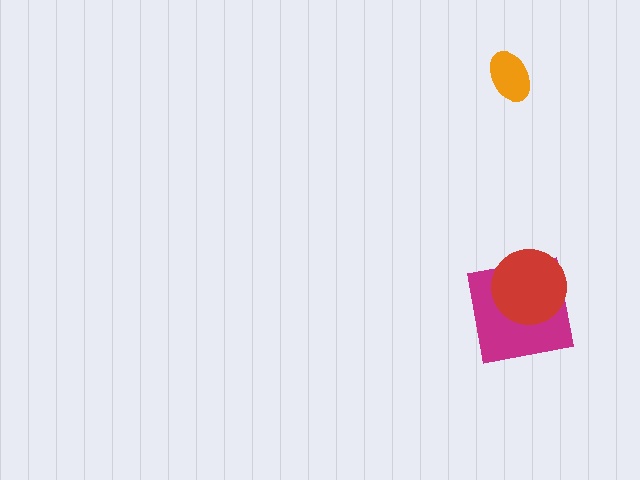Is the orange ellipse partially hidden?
No, no other shape covers it.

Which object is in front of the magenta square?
The red circle is in front of the magenta square.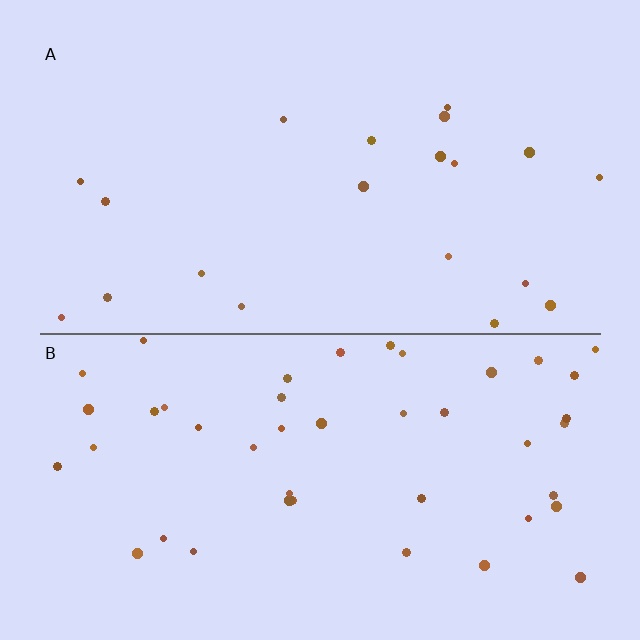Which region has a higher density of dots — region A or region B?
B (the bottom).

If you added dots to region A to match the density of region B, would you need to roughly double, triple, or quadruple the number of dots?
Approximately double.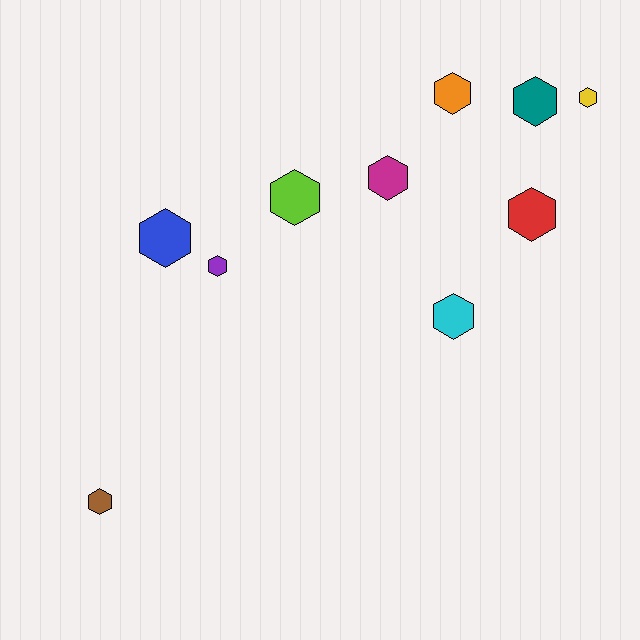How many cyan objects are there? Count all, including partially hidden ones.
There is 1 cyan object.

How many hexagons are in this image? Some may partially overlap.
There are 10 hexagons.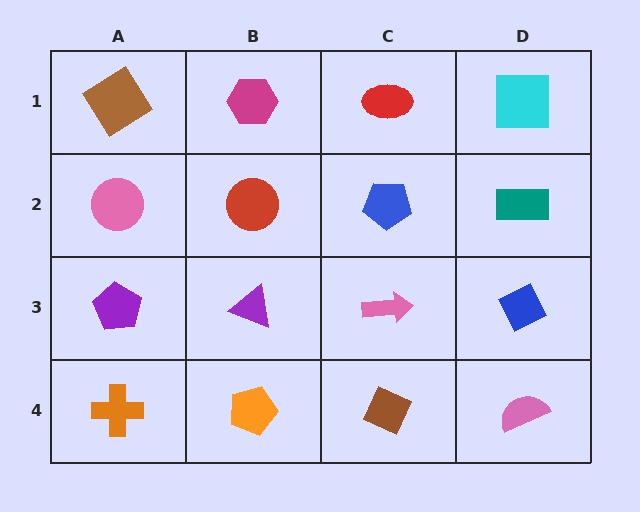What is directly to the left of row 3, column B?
A purple pentagon.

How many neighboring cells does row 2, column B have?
4.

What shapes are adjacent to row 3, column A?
A pink circle (row 2, column A), an orange cross (row 4, column A), a purple triangle (row 3, column B).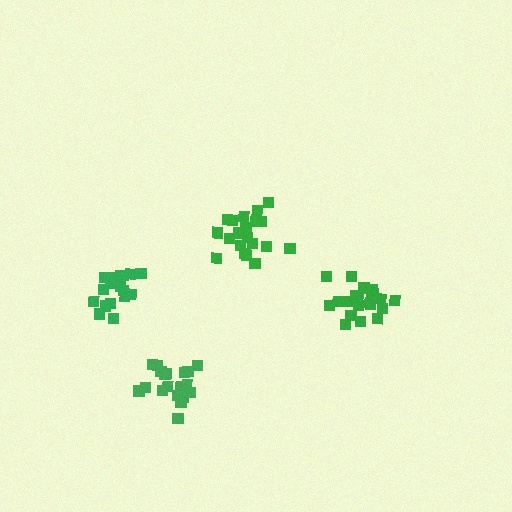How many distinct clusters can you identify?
There are 4 distinct clusters.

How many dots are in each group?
Group 1: 19 dots, Group 2: 21 dots, Group 3: 21 dots, Group 4: 20 dots (81 total).